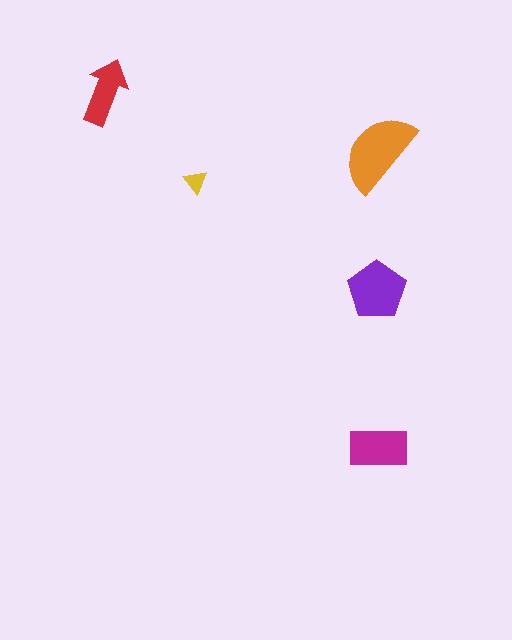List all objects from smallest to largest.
The yellow triangle, the red arrow, the magenta rectangle, the purple pentagon, the orange semicircle.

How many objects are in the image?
There are 5 objects in the image.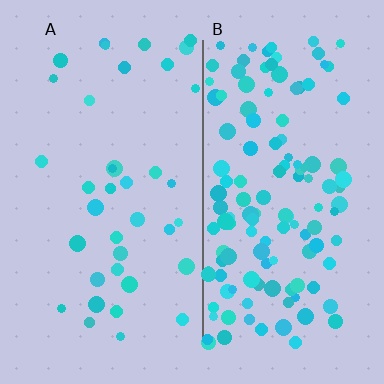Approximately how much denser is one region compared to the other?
Approximately 3.4× — region B over region A.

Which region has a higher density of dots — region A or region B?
B (the right).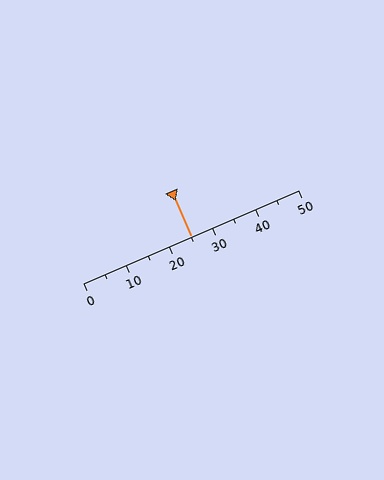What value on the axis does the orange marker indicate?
The marker indicates approximately 25.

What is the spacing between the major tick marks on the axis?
The major ticks are spaced 10 apart.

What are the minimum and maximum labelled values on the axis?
The axis runs from 0 to 50.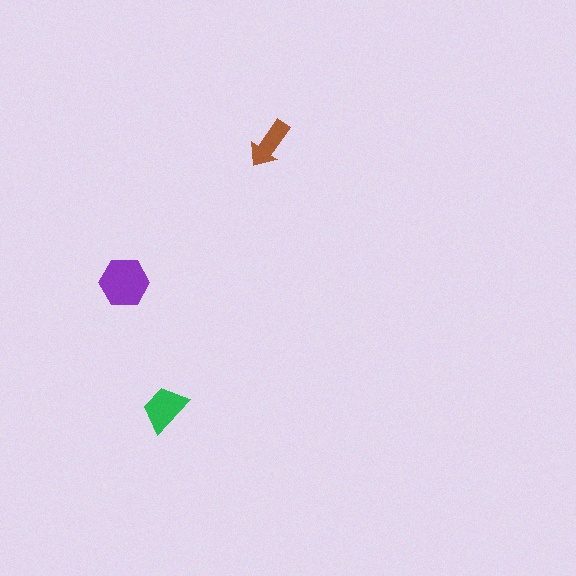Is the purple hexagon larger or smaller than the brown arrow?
Larger.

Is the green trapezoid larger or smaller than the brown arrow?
Larger.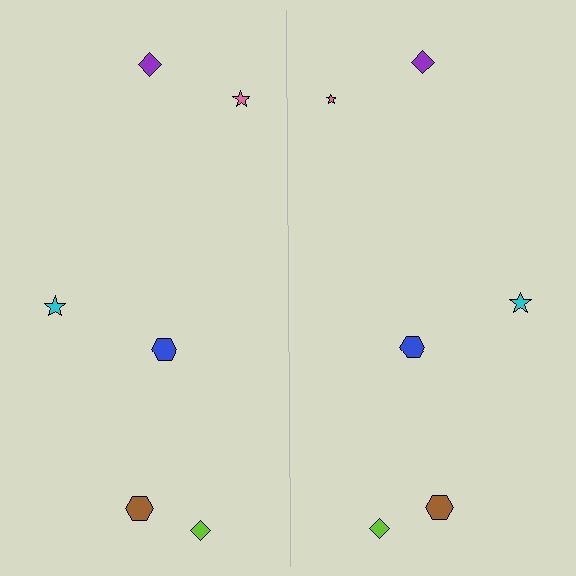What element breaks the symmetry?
The pink star on the right side has a different size than its mirror counterpart.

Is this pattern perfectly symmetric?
No, the pattern is not perfectly symmetric. The pink star on the right side has a different size than its mirror counterpart.